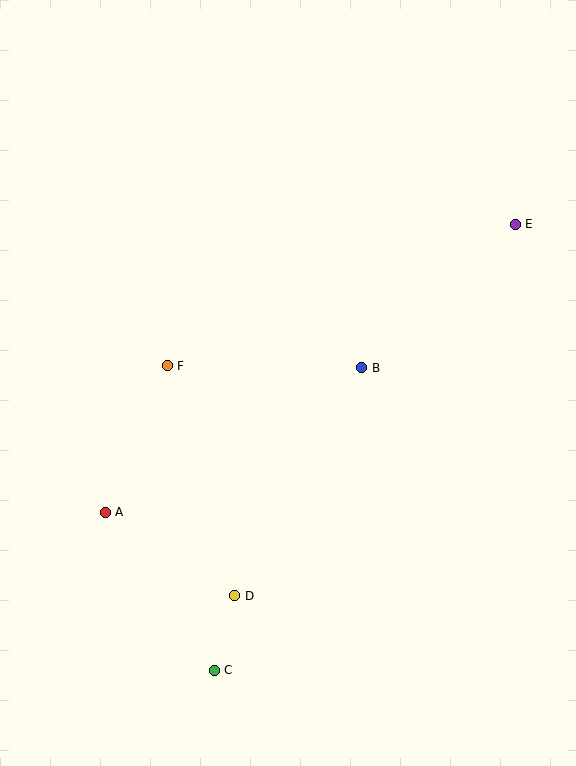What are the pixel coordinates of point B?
Point B is at (362, 368).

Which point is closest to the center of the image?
Point B at (362, 368) is closest to the center.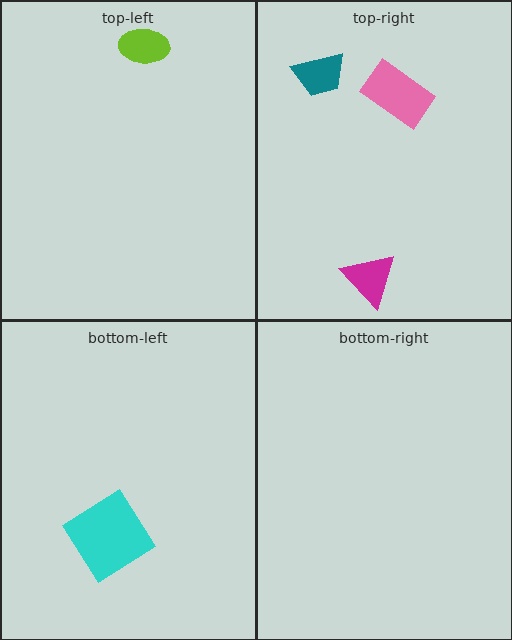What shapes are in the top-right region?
The pink rectangle, the magenta triangle, the teal trapezoid.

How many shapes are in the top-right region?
3.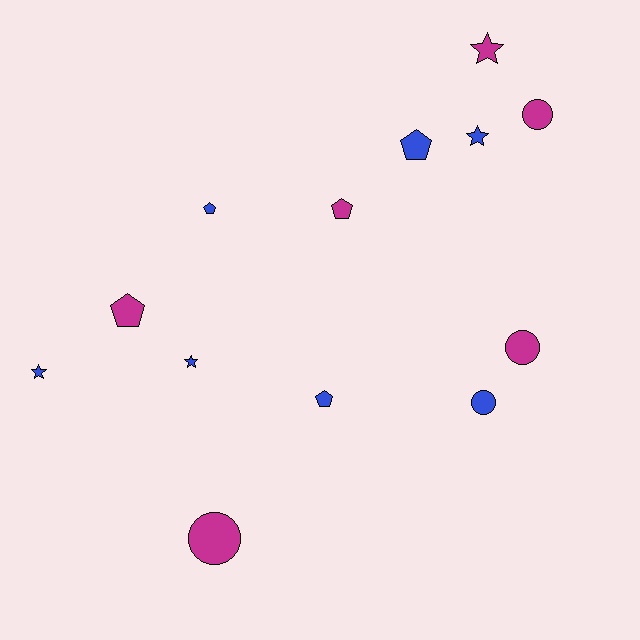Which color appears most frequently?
Blue, with 7 objects.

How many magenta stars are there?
There is 1 magenta star.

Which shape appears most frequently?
Pentagon, with 5 objects.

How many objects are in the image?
There are 13 objects.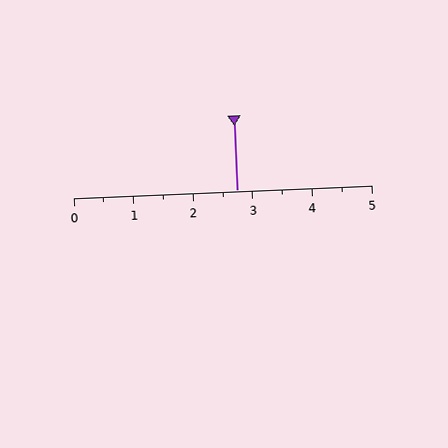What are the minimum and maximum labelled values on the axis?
The axis runs from 0 to 5.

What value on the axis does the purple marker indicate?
The marker indicates approximately 2.8.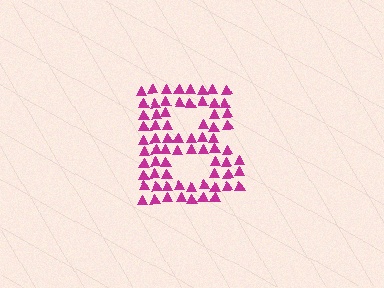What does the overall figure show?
The overall figure shows the letter B.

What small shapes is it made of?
It is made of small triangles.